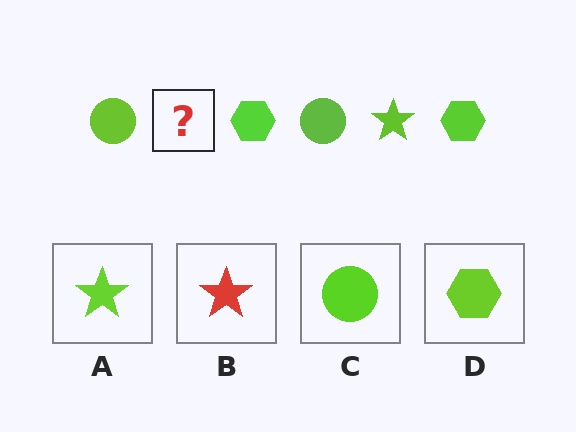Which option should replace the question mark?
Option A.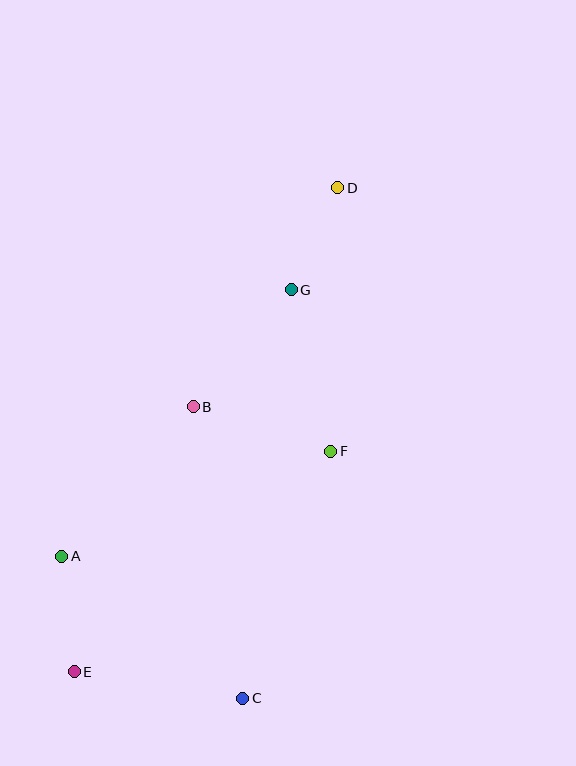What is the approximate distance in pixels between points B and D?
The distance between B and D is approximately 262 pixels.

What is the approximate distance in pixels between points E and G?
The distance between E and G is approximately 439 pixels.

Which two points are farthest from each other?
Points D and E are farthest from each other.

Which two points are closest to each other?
Points D and G are closest to each other.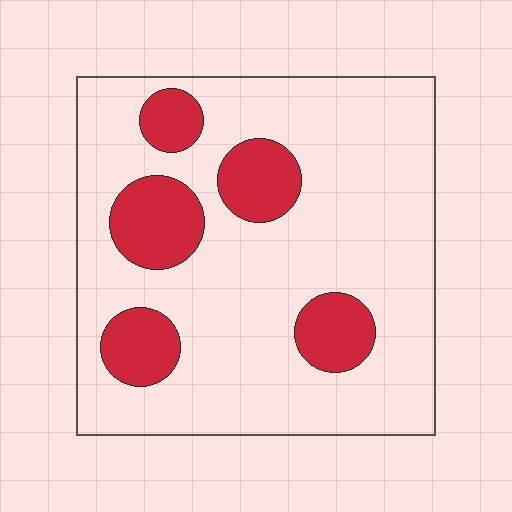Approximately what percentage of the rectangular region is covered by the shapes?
Approximately 20%.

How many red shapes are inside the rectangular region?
5.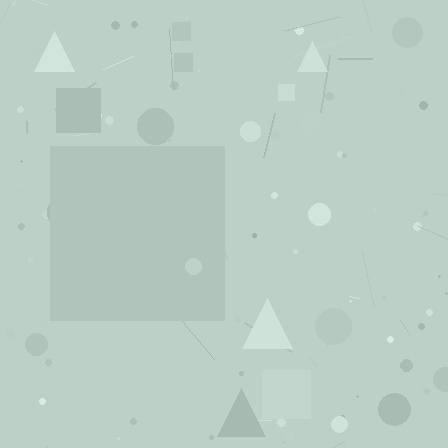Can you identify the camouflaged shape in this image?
The camouflaged shape is a square.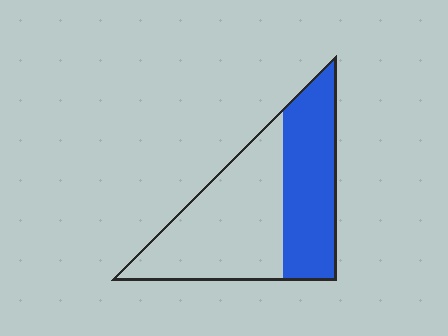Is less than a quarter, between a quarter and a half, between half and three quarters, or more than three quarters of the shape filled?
Between a quarter and a half.